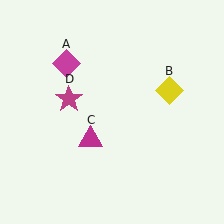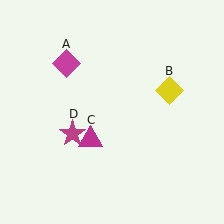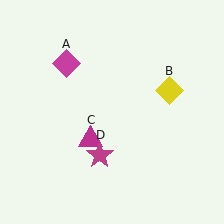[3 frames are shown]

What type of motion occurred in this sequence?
The magenta star (object D) rotated counterclockwise around the center of the scene.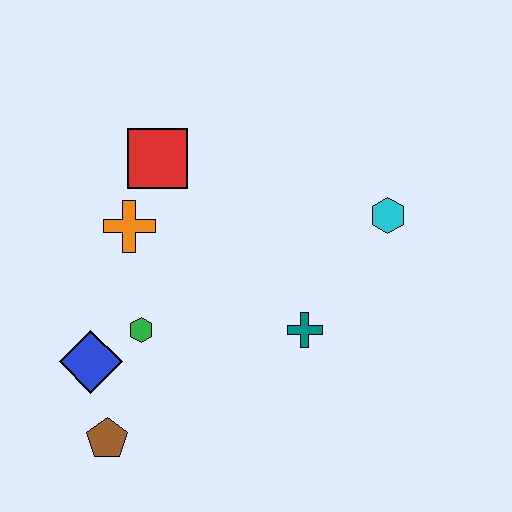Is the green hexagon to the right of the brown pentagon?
Yes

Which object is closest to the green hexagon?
The blue diamond is closest to the green hexagon.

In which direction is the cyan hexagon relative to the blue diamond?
The cyan hexagon is to the right of the blue diamond.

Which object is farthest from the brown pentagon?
The cyan hexagon is farthest from the brown pentagon.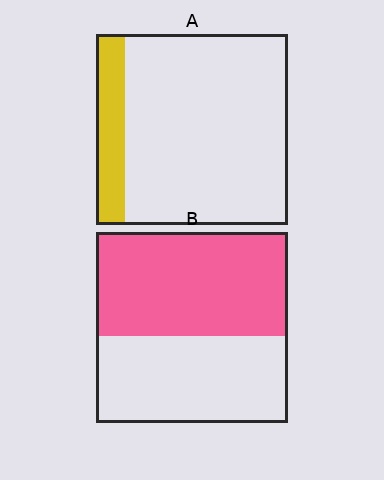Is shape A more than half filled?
No.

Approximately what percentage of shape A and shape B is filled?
A is approximately 15% and B is approximately 55%.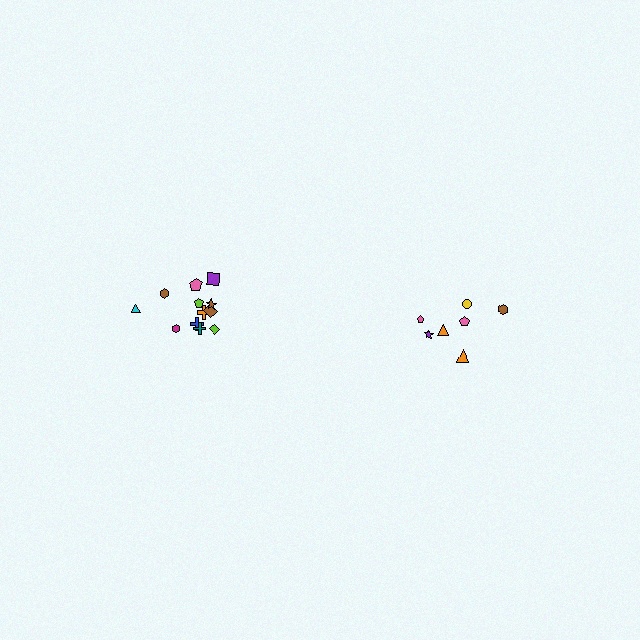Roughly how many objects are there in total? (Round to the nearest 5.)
Roughly 20 objects in total.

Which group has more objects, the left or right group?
The left group.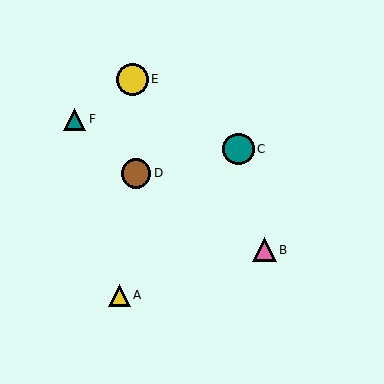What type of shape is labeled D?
Shape D is a brown circle.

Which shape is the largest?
The yellow circle (labeled E) is the largest.